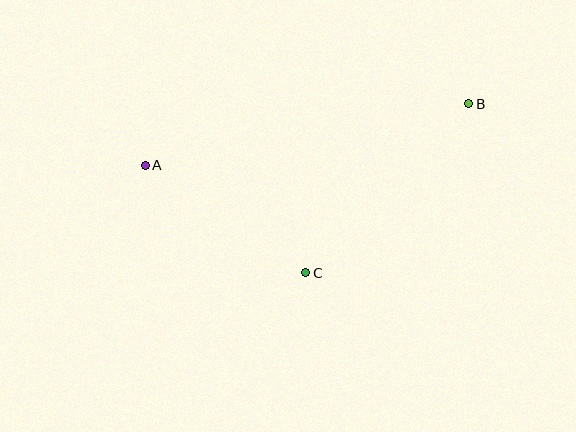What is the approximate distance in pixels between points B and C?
The distance between B and C is approximately 234 pixels.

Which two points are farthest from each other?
Points A and B are farthest from each other.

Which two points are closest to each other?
Points A and C are closest to each other.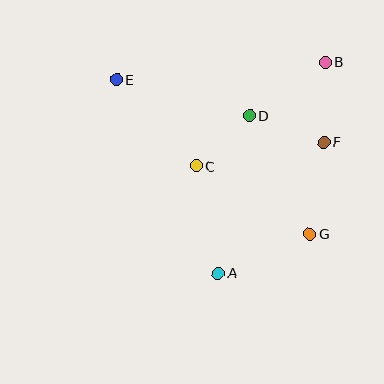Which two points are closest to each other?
Points C and D are closest to each other.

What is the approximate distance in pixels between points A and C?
The distance between A and C is approximately 109 pixels.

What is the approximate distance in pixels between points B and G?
The distance between B and G is approximately 173 pixels.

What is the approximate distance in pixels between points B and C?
The distance between B and C is approximately 165 pixels.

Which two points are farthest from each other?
Points E and G are farthest from each other.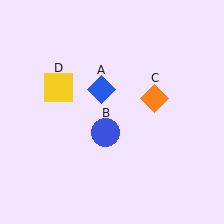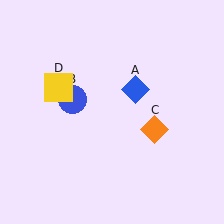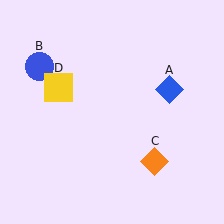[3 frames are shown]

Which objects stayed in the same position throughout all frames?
Yellow square (object D) remained stationary.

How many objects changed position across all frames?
3 objects changed position: blue diamond (object A), blue circle (object B), orange diamond (object C).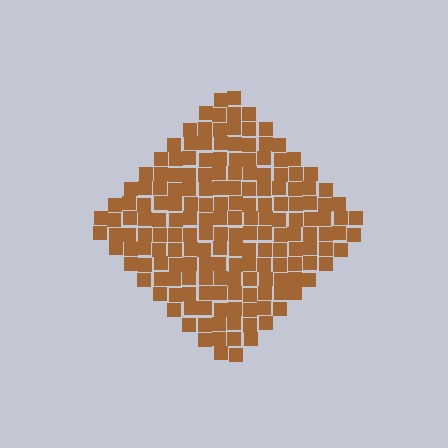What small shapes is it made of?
It is made of small squares.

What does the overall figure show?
The overall figure shows a diamond.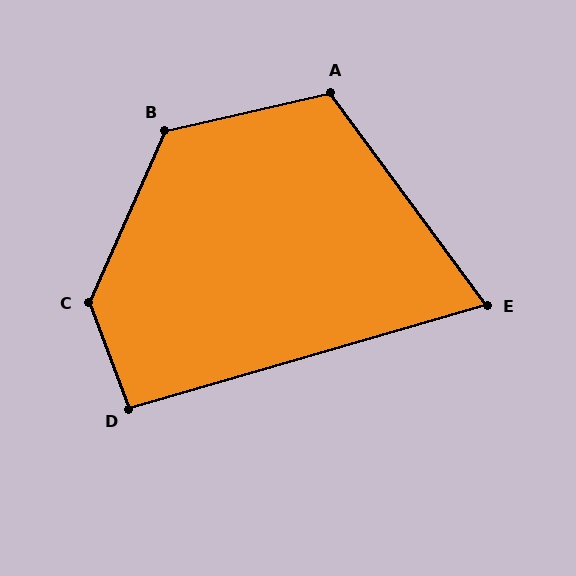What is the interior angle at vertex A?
Approximately 113 degrees (obtuse).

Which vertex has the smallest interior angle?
E, at approximately 70 degrees.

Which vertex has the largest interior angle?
C, at approximately 135 degrees.